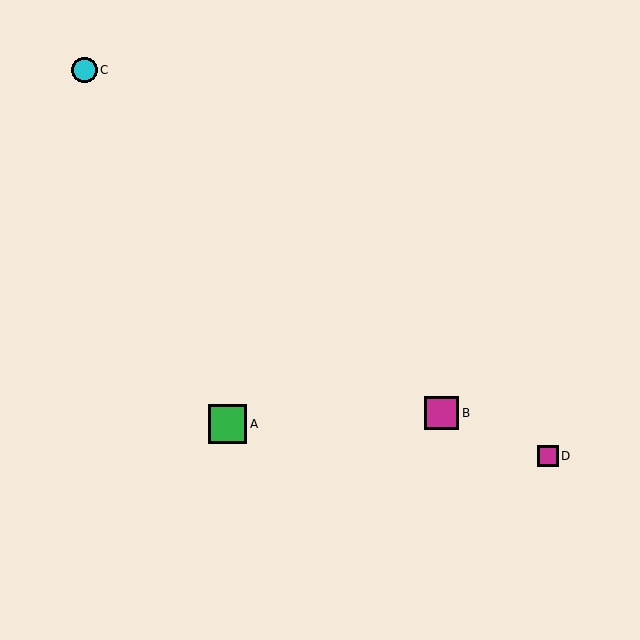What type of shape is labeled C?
Shape C is a cyan circle.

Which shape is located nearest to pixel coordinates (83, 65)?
The cyan circle (labeled C) at (84, 70) is nearest to that location.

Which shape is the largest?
The green square (labeled A) is the largest.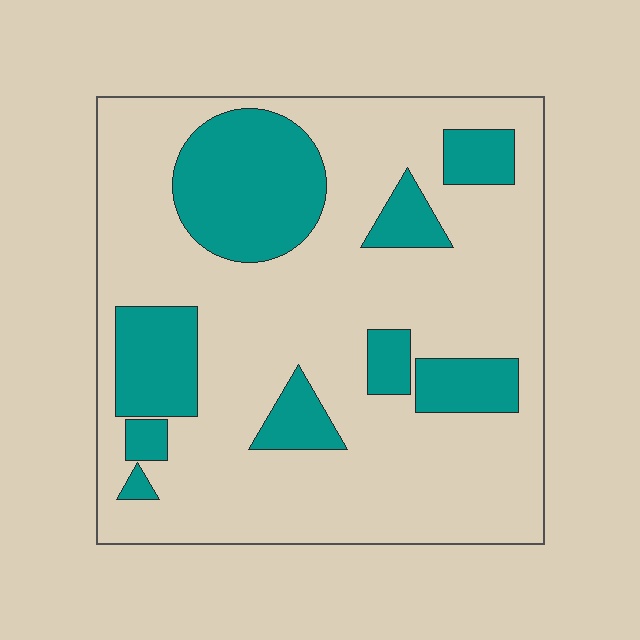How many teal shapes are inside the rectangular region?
9.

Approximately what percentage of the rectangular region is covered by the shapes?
Approximately 25%.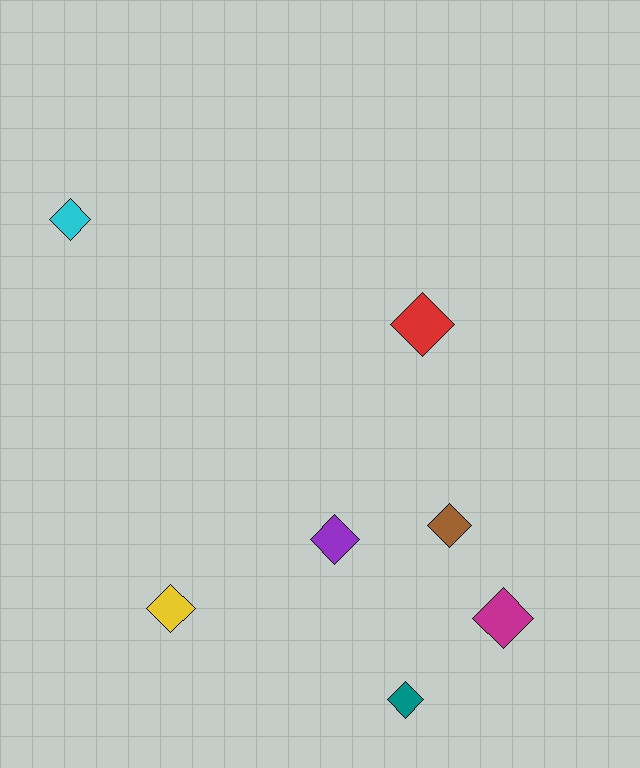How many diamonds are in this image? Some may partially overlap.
There are 7 diamonds.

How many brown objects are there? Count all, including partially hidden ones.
There is 1 brown object.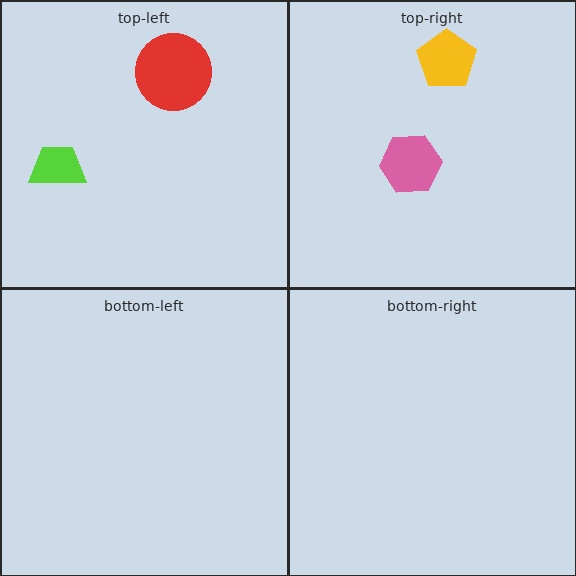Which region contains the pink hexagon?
The top-right region.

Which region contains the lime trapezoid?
The top-left region.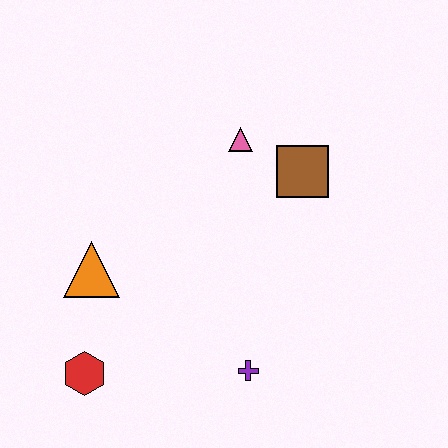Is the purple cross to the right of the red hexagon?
Yes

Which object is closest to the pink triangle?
The brown square is closest to the pink triangle.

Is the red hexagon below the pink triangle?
Yes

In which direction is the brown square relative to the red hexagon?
The brown square is to the right of the red hexagon.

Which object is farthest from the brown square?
The red hexagon is farthest from the brown square.